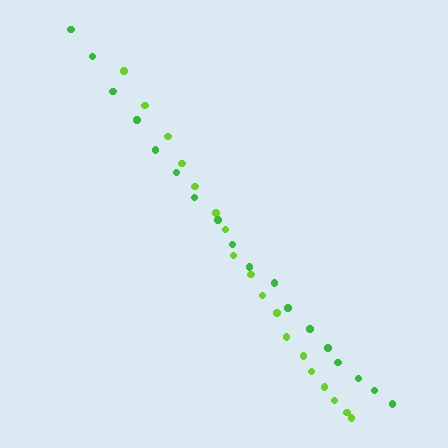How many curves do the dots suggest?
There are 2 distinct paths.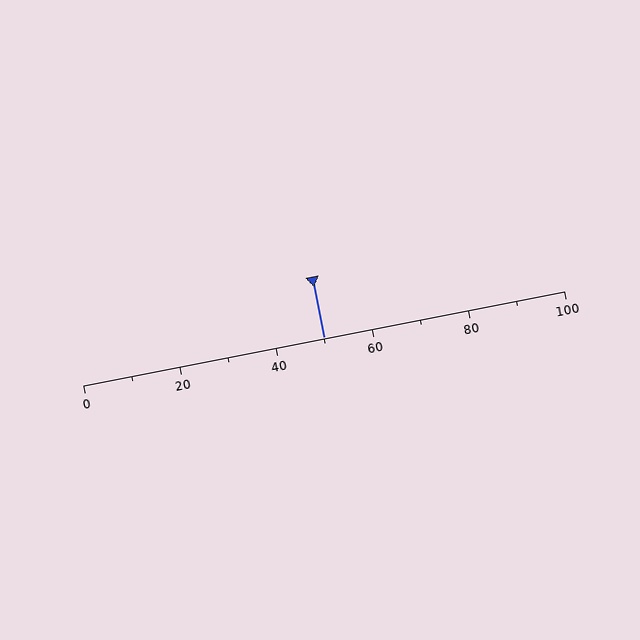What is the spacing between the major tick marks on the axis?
The major ticks are spaced 20 apart.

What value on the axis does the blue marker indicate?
The marker indicates approximately 50.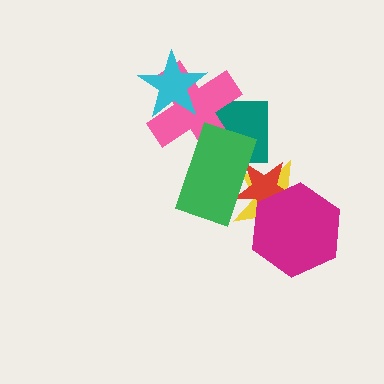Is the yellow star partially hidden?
Yes, it is partially covered by another shape.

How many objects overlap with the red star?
3 objects overlap with the red star.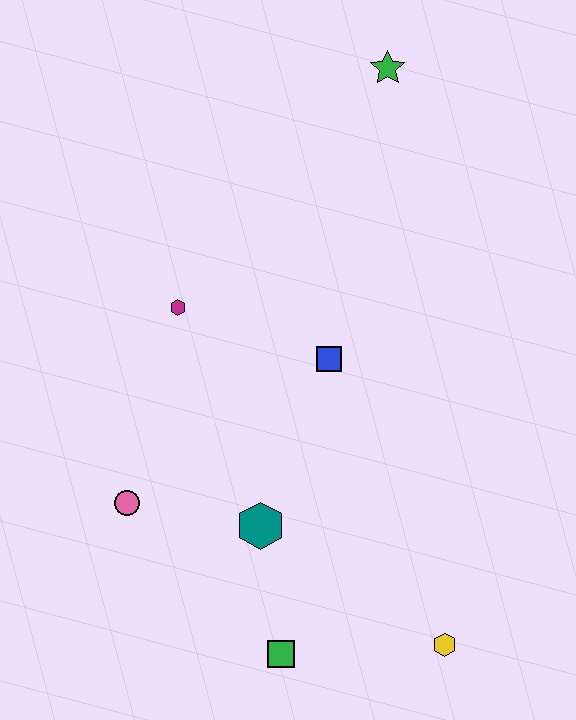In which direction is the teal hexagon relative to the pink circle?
The teal hexagon is to the right of the pink circle.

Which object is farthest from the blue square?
The yellow hexagon is farthest from the blue square.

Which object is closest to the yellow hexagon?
The green square is closest to the yellow hexagon.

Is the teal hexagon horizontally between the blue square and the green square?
No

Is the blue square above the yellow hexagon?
Yes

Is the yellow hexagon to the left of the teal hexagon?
No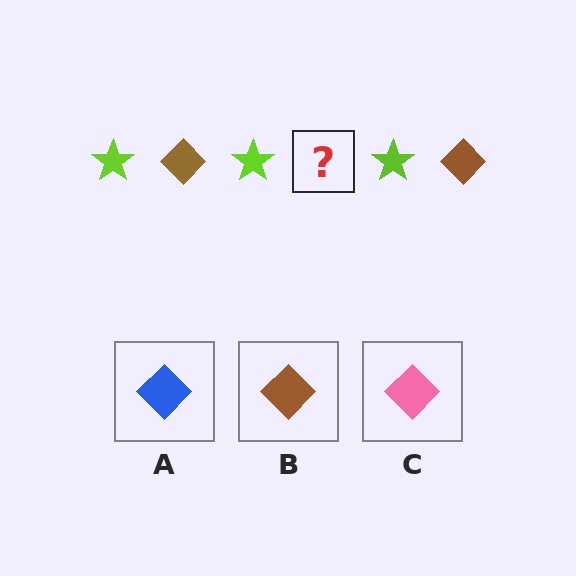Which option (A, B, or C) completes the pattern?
B.